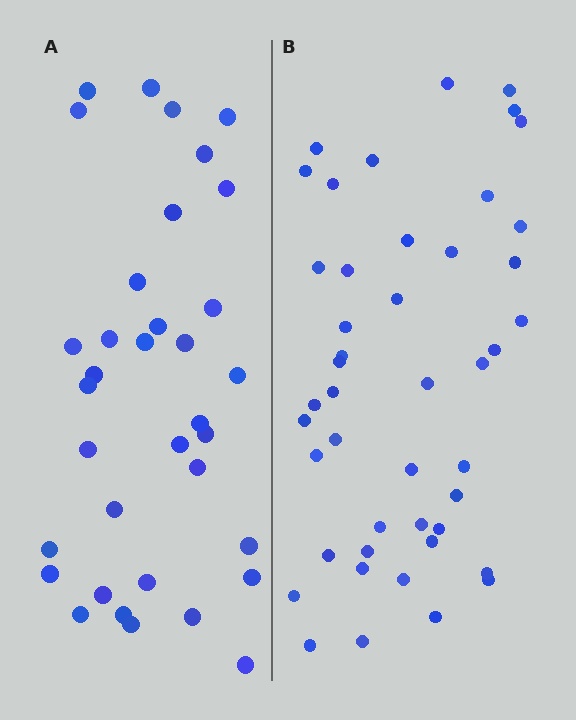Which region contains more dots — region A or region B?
Region B (the right region) has more dots.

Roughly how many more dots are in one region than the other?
Region B has roughly 10 or so more dots than region A.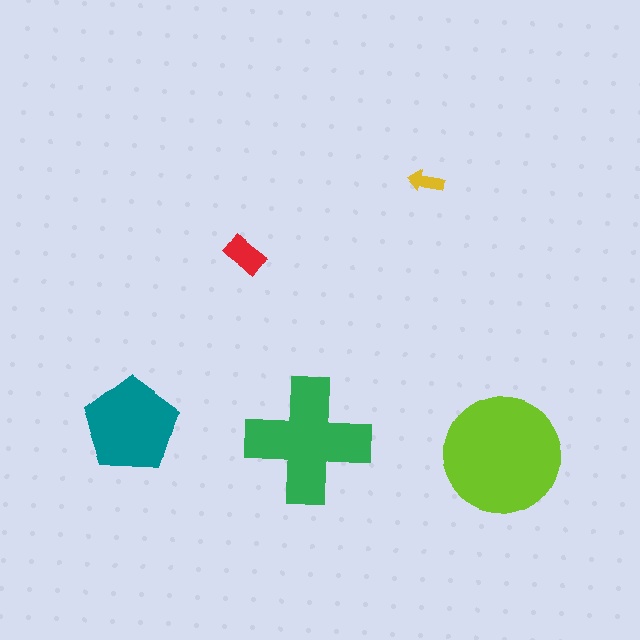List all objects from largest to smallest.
The lime circle, the green cross, the teal pentagon, the red rectangle, the yellow arrow.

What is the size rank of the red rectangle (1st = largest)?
4th.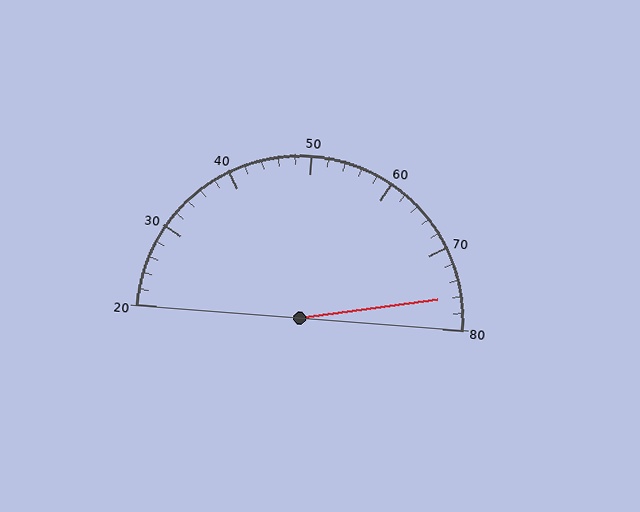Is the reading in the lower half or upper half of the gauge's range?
The reading is in the upper half of the range (20 to 80).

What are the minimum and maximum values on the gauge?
The gauge ranges from 20 to 80.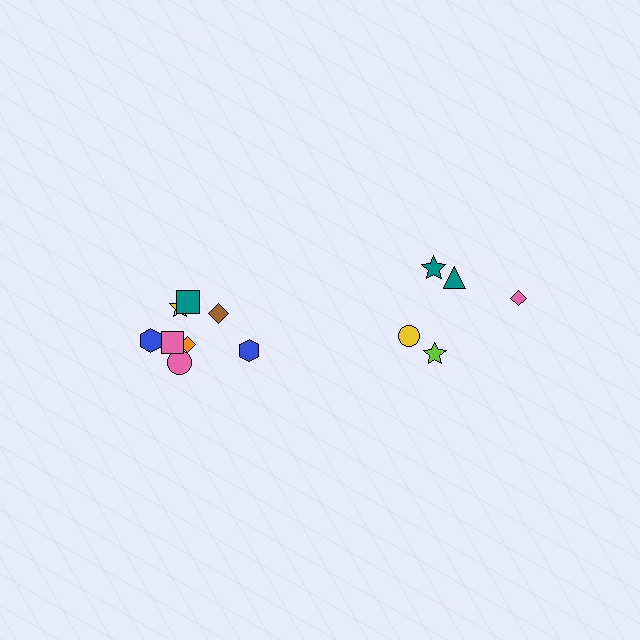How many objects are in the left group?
There are 8 objects.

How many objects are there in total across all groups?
There are 13 objects.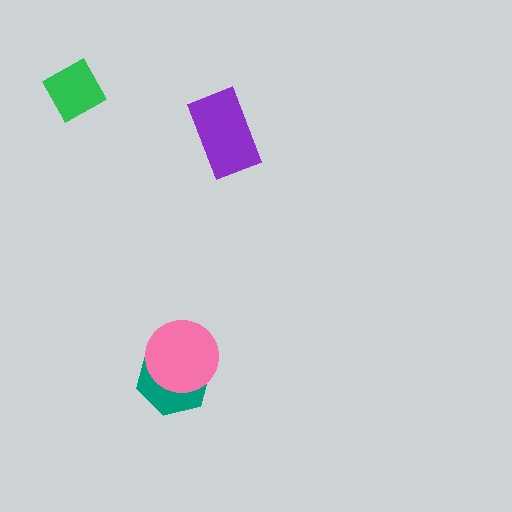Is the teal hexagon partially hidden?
Yes, it is partially covered by another shape.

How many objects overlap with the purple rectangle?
0 objects overlap with the purple rectangle.